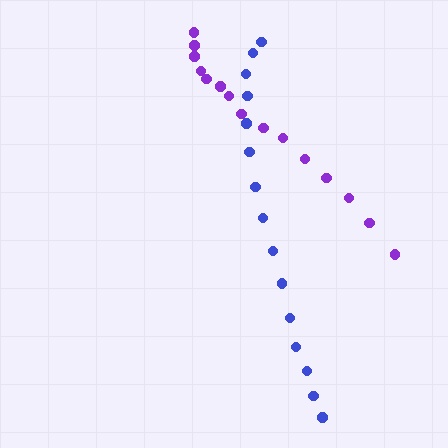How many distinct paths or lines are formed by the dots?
There are 2 distinct paths.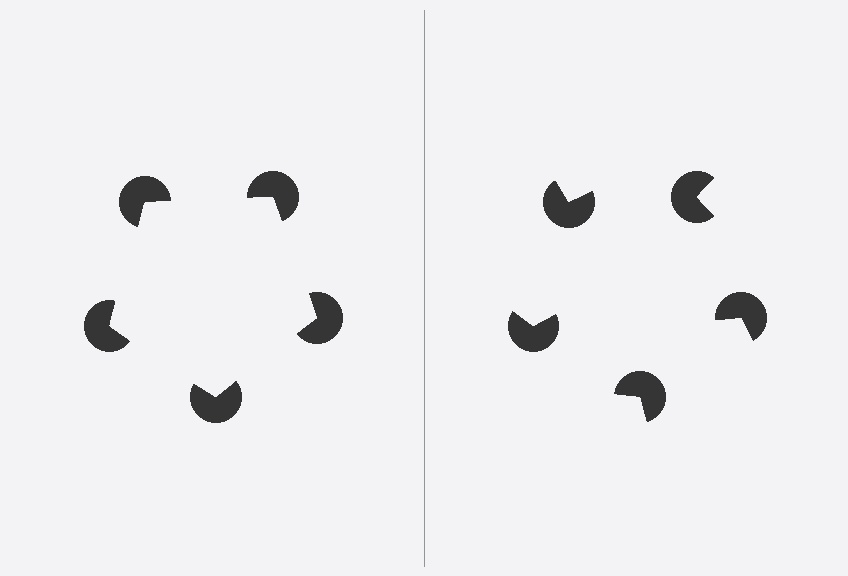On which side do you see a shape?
An illusory pentagon appears on the left side. On the right side the wedge cuts are rotated, so no coherent shape forms.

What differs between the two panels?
The pac-man discs are positioned identically on both sides; only the wedge orientations differ. On the left they align to a pentagon; on the right they are misaligned.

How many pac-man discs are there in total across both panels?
10 — 5 on each side.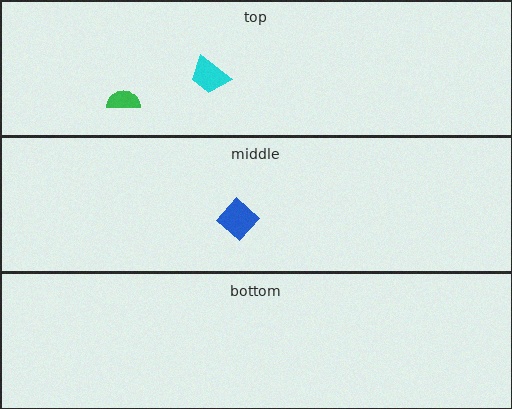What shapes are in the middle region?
The blue diamond.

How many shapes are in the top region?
2.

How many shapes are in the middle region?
1.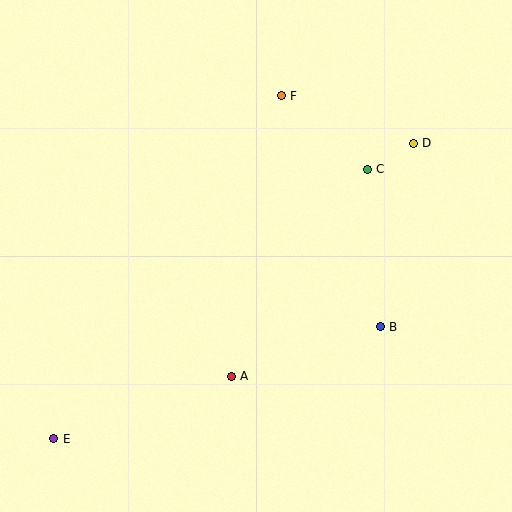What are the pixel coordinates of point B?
Point B is at (380, 327).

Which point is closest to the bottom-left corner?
Point E is closest to the bottom-left corner.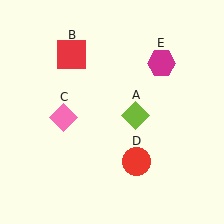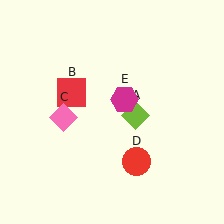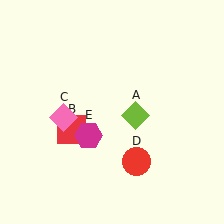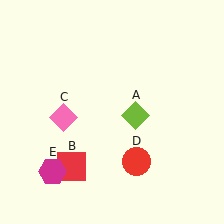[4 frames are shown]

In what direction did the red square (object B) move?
The red square (object B) moved down.